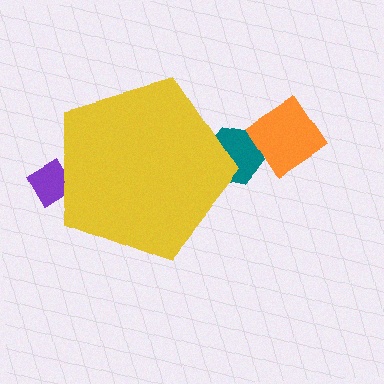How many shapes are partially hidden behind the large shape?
2 shapes are partially hidden.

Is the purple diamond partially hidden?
Yes, the purple diamond is partially hidden behind the yellow pentagon.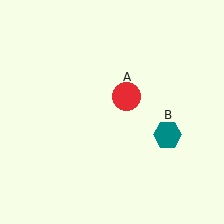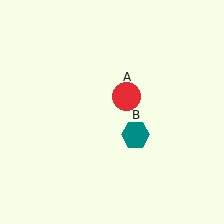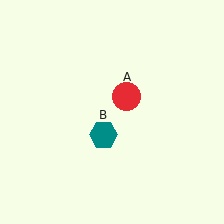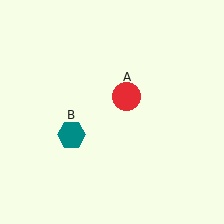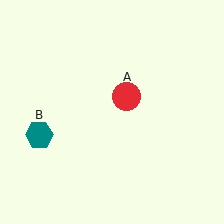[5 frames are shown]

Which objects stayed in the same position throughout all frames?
Red circle (object A) remained stationary.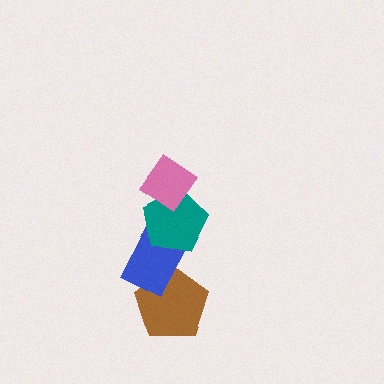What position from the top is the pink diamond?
The pink diamond is 1st from the top.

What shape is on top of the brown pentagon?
The blue rectangle is on top of the brown pentagon.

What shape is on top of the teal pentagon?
The pink diamond is on top of the teal pentagon.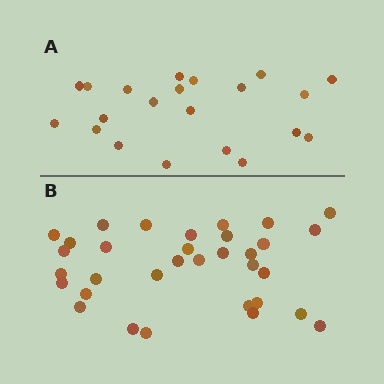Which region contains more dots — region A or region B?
Region B (the bottom region) has more dots.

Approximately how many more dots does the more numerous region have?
Region B has roughly 12 or so more dots than region A.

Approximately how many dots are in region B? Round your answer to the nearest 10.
About 30 dots. (The exact count is 33, which rounds to 30.)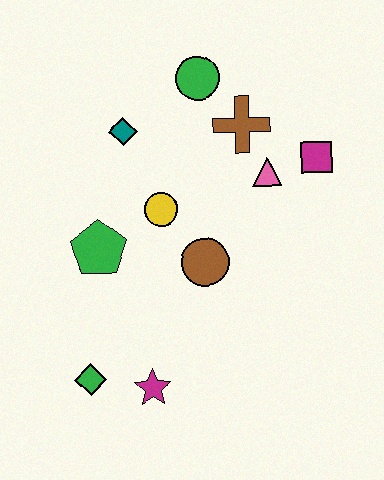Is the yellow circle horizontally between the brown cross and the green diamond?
Yes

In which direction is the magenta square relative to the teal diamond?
The magenta square is to the right of the teal diamond.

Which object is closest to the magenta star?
The green diamond is closest to the magenta star.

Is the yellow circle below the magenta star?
No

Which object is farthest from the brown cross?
The green diamond is farthest from the brown cross.